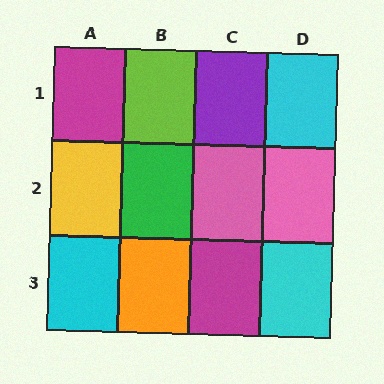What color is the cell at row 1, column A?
Magenta.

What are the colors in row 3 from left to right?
Cyan, orange, magenta, cyan.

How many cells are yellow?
1 cell is yellow.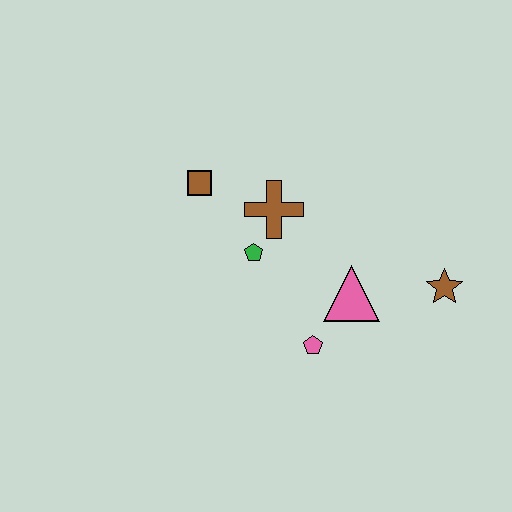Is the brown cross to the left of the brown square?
No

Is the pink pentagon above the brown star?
No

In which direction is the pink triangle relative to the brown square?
The pink triangle is to the right of the brown square.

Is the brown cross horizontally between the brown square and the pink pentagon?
Yes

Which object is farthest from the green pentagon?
The brown star is farthest from the green pentagon.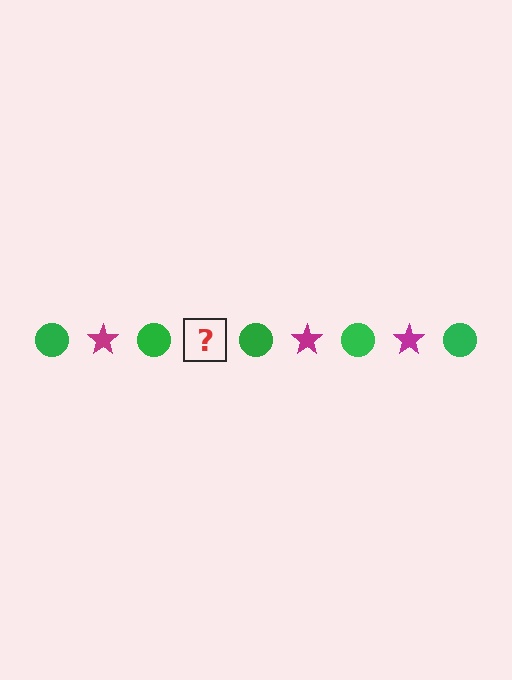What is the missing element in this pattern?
The missing element is a magenta star.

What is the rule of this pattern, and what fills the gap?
The rule is that the pattern alternates between green circle and magenta star. The gap should be filled with a magenta star.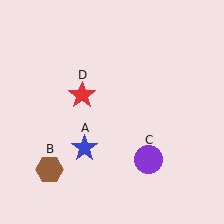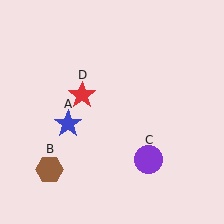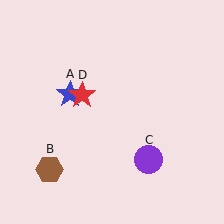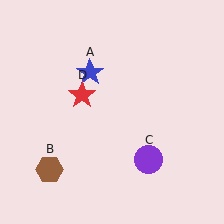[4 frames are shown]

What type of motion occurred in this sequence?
The blue star (object A) rotated clockwise around the center of the scene.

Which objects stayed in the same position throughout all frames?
Brown hexagon (object B) and purple circle (object C) and red star (object D) remained stationary.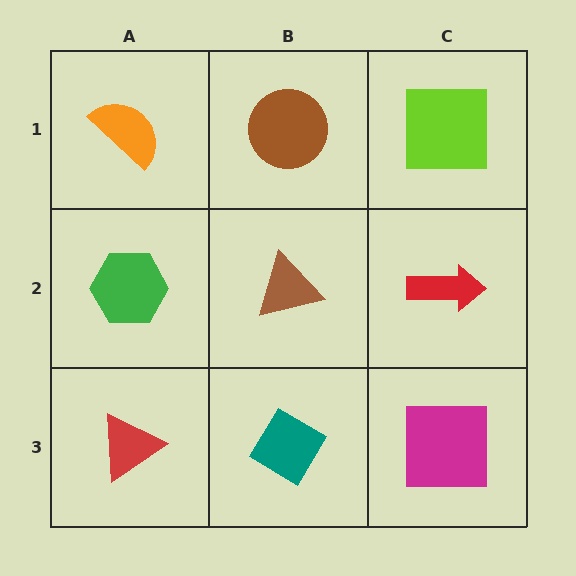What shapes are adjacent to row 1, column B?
A brown triangle (row 2, column B), an orange semicircle (row 1, column A), a lime square (row 1, column C).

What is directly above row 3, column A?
A green hexagon.